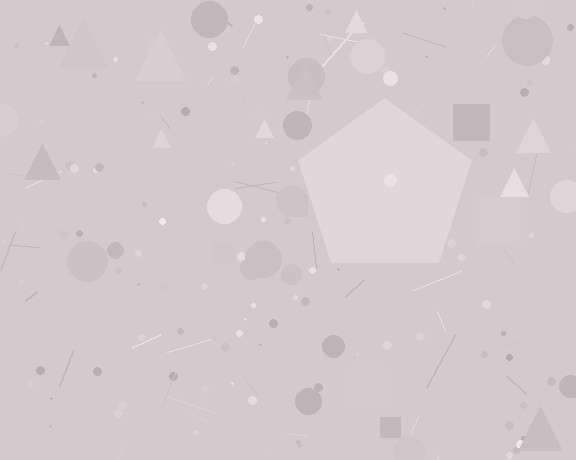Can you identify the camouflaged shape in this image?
The camouflaged shape is a pentagon.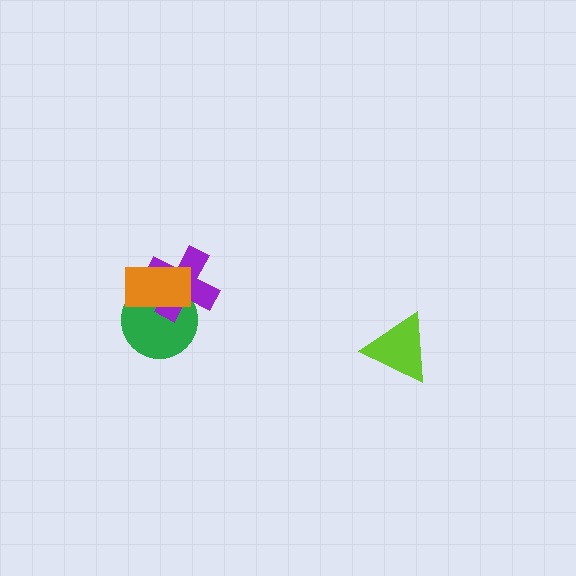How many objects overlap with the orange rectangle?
2 objects overlap with the orange rectangle.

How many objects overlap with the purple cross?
2 objects overlap with the purple cross.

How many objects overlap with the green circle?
2 objects overlap with the green circle.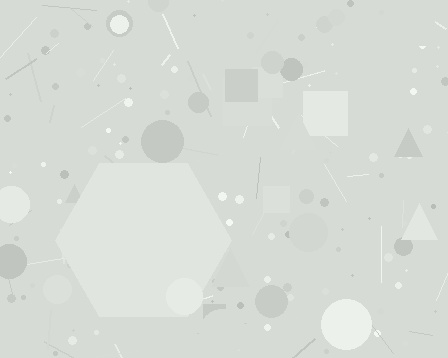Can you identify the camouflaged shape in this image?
The camouflaged shape is a hexagon.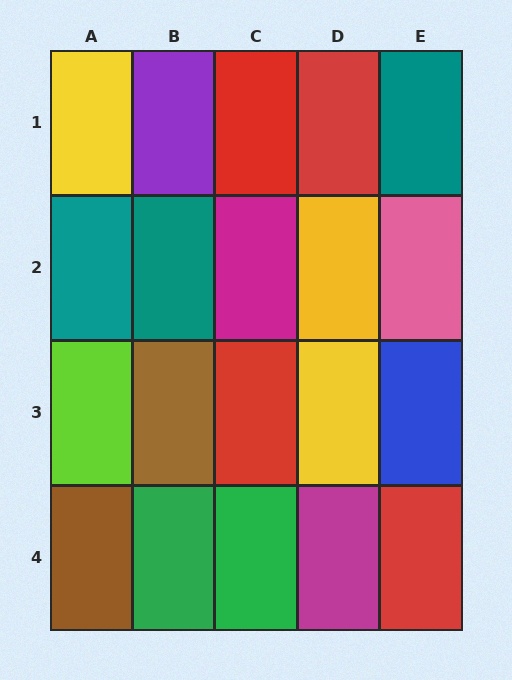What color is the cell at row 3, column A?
Lime.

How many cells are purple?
1 cell is purple.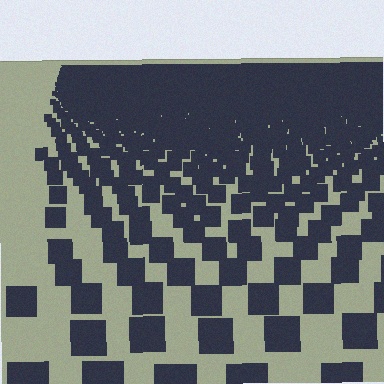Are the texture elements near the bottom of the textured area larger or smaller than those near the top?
Larger. Near the bottom, elements are closer to the viewer and appear at a bigger on-screen size.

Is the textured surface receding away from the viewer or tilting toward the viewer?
The surface is receding away from the viewer. Texture elements get smaller and denser toward the top.